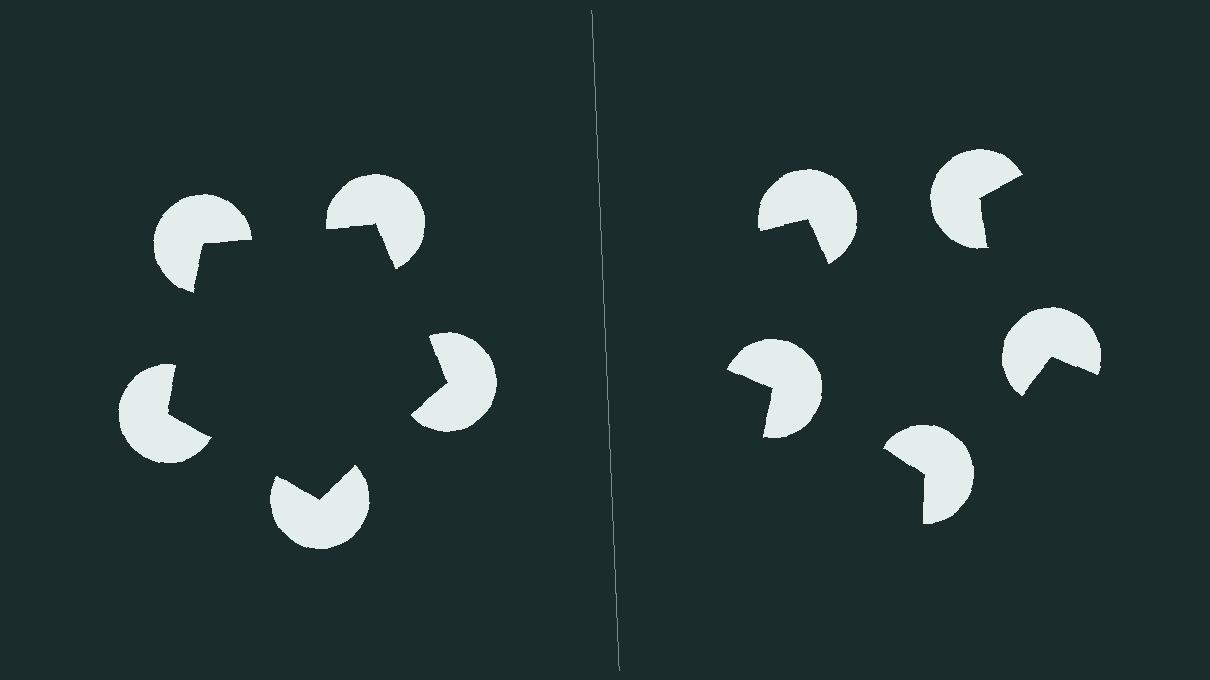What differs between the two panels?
The pac-man discs are positioned identically on both sides; only the wedge orientations differ. On the left they align to a pentagon; on the right they are misaligned.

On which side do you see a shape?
An illusory pentagon appears on the left side. On the right side the wedge cuts are rotated, so no coherent shape forms.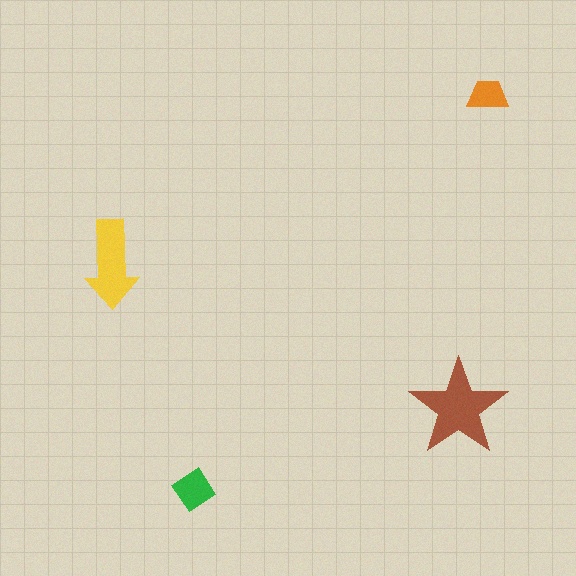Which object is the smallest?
The orange trapezoid.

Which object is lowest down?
The green diamond is bottommost.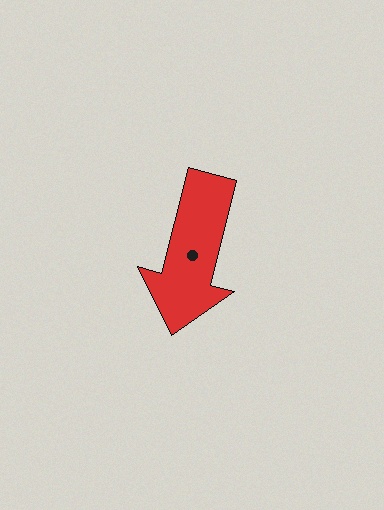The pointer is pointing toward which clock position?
Roughly 6 o'clock.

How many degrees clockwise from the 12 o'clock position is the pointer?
Approximately 194 degrees.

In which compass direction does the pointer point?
South.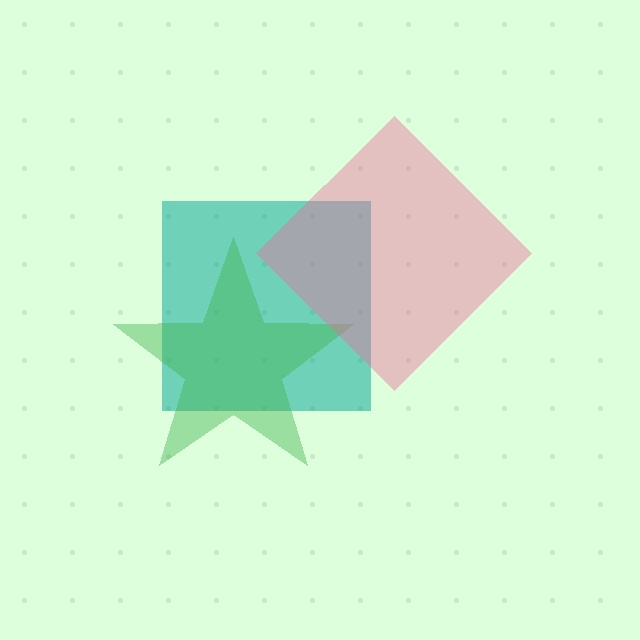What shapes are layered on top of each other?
The layered shapes are: a teal square, a green star, a pink diamond.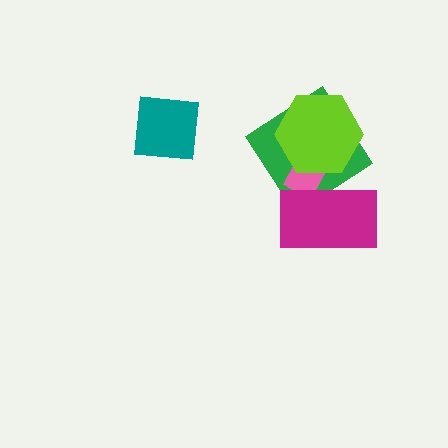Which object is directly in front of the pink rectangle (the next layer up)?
The lime hexagon is directly in front of the pink rectangle.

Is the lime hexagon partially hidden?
No, no other shape covers it.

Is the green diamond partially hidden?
Yes, it is partially covered by another shape.